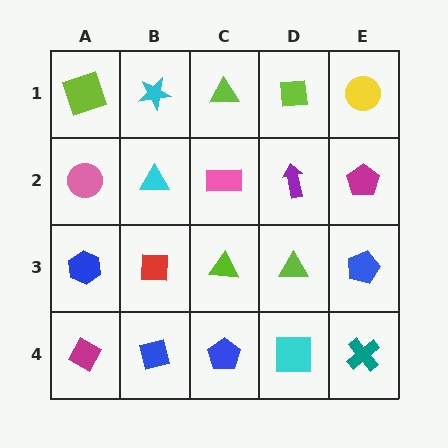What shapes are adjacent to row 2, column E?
A yellow circle (row 1, column E), a blue pentagon (row 3, column E), a purple arrow (row 2, column D).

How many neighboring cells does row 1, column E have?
2.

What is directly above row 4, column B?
A red square.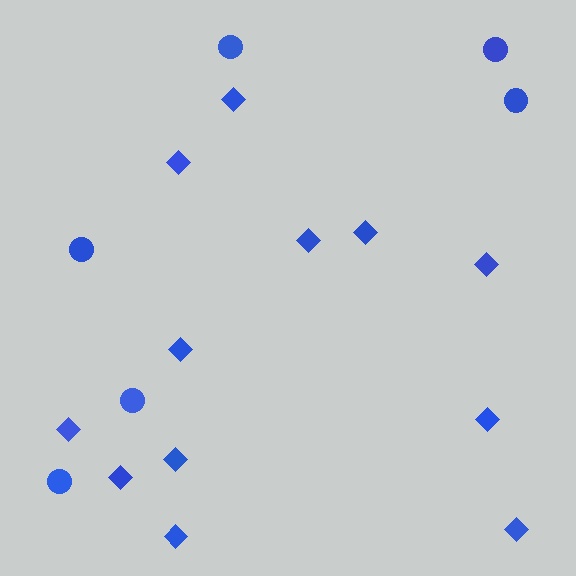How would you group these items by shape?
There are 2 groups: one group of diamonds (12) and one group of circles (6).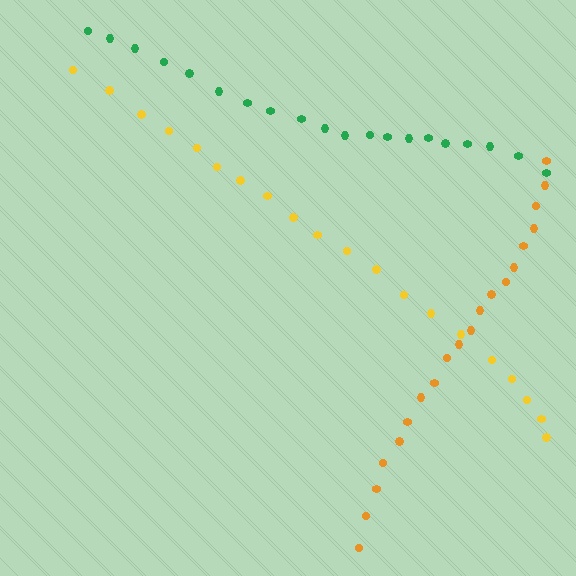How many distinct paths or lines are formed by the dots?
There are 3 distinct paths.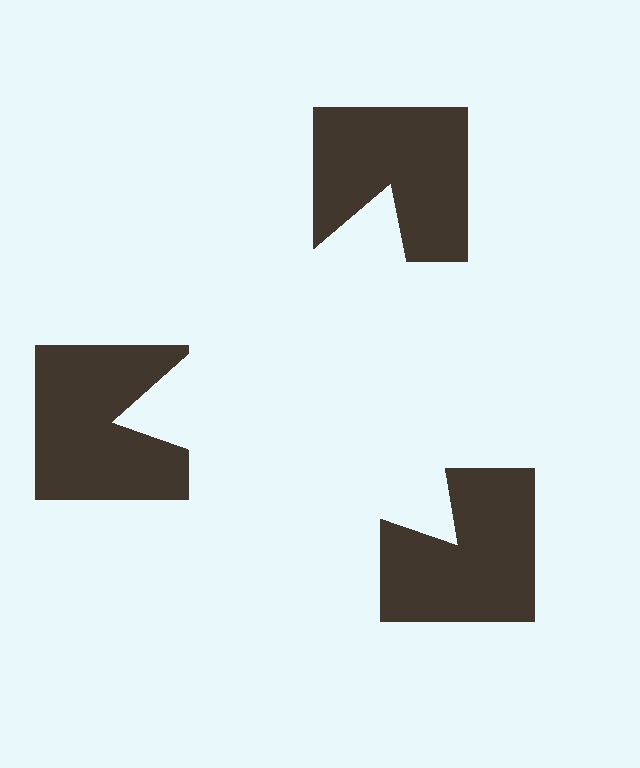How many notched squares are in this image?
There are 3 — one at each vertex of the illusory triangle.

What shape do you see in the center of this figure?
An illusory triangle — its edges are inferred from the aligned wedge cuts in the notched squares, not physically drawn.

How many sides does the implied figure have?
3 sides.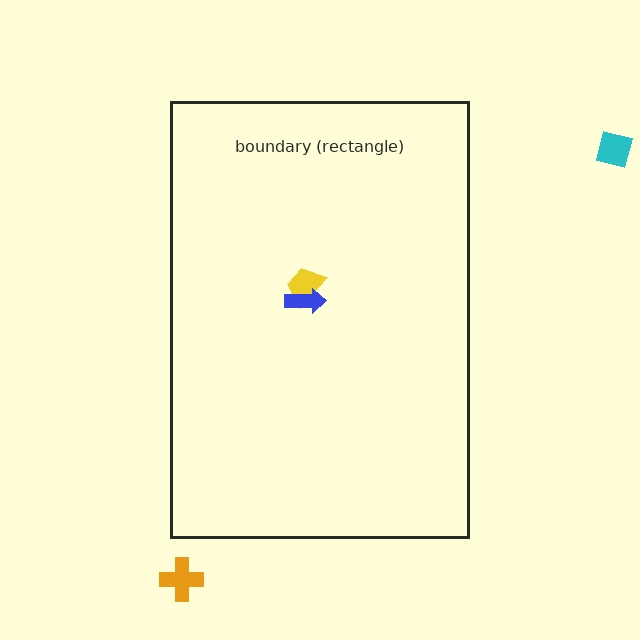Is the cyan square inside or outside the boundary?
Outside.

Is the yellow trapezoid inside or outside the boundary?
Inside.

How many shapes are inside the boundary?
2 inside, 2 outside.